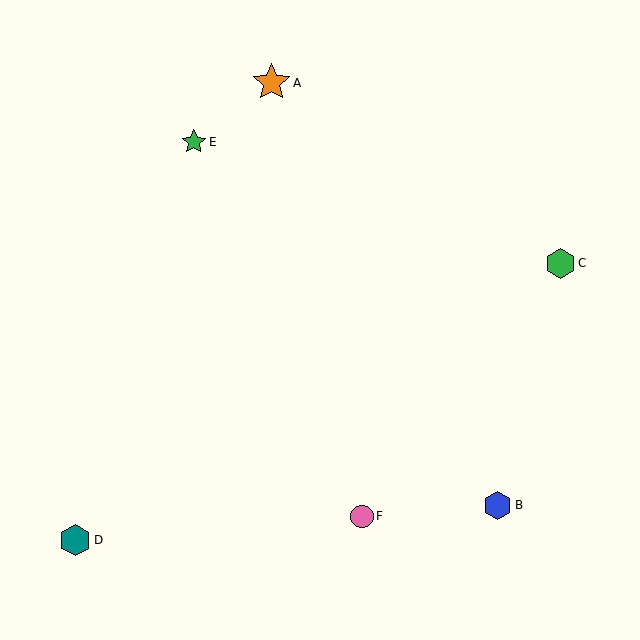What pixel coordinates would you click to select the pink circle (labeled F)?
Click at (362, 516) to select the pink circle F.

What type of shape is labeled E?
Shape E is a green star.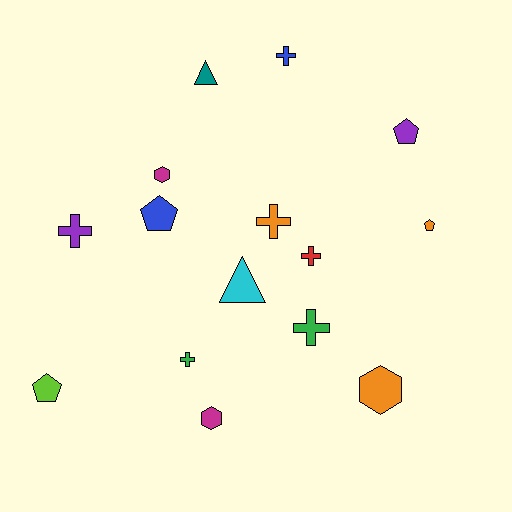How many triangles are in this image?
There are 2 triangles.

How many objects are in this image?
There are 15 objects.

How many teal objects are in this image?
There is 1 teal object.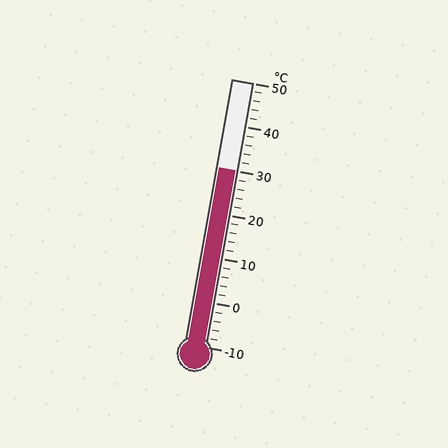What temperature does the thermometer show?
The thermometer shows approximately 30°C.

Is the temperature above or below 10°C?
The temperature is above 10°C.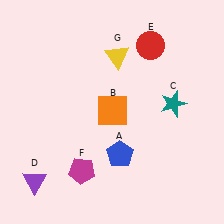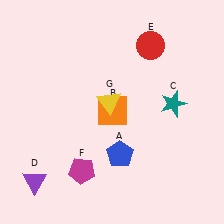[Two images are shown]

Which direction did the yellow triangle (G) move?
The yellow triangle (G) moved down.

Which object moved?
The yellow triangle (G) moved down.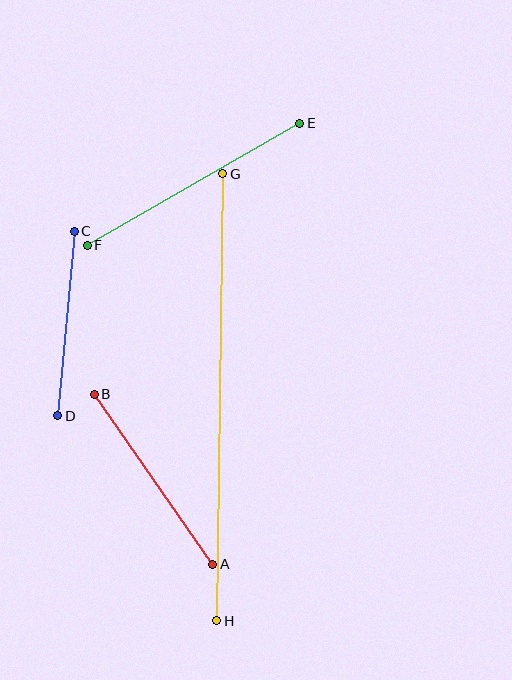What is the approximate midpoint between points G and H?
The midpoint is at approximately (220, 397) pixels.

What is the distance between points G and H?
The distance is approximately 447 pixels.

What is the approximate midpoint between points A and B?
The midpoint is at approximately (154, 479) pixels.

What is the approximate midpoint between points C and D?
The midpoint is at approximately (66, 324) pixels.